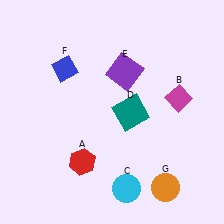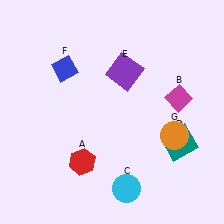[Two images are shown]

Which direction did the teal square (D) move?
The teal square (D) moved right.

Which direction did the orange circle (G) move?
The orange circle (G) moved up.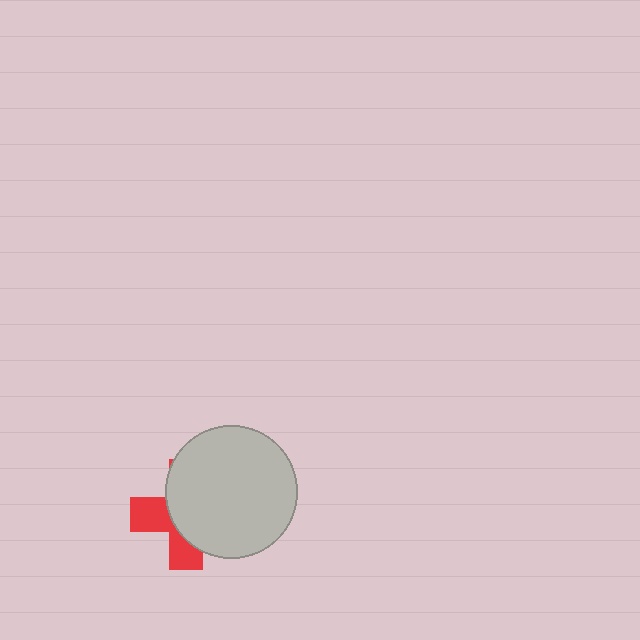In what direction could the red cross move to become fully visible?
The red cross could move left. That would shift it out from behind the light gray circle entirely.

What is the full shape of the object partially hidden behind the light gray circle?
The partially hidden object is a red cross.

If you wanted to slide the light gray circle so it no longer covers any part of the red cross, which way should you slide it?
Slide it right — that is the most direct way to separate the two shapes.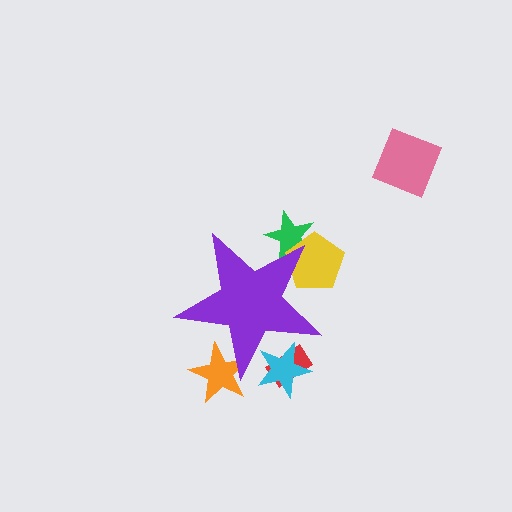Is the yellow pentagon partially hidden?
Yes, the yellow pentagon is partially hidden behind the purple star.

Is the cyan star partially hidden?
Yes, the cyan star is partially hidden behind the purple star.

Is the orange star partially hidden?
Yes, the orange star is partially hidden behind the purple star.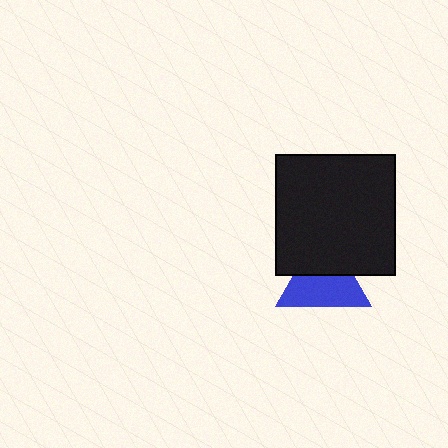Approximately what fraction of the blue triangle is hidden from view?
Roughly 39% of the blue triangle is hidden behind the black square.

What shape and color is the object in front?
The object in front is a black square.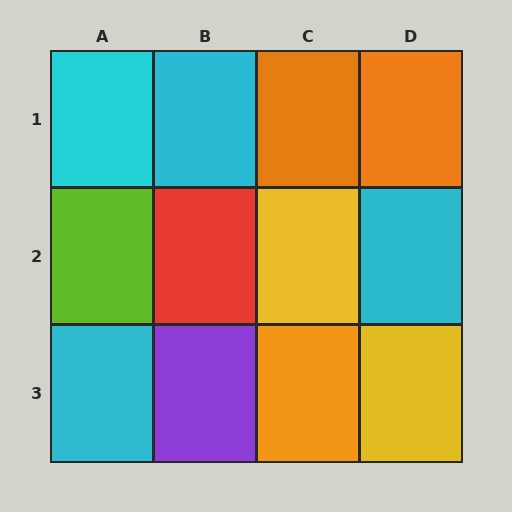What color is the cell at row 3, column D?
Yellow.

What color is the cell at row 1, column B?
Cyan.